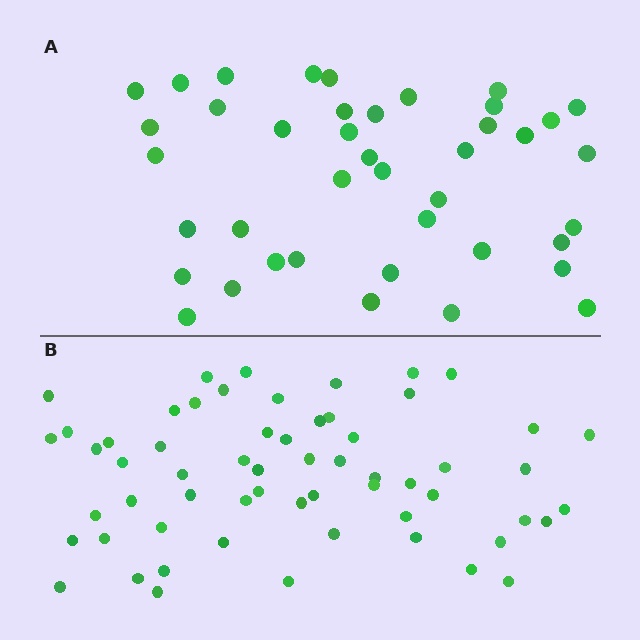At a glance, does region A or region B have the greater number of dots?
Region B (the bottom region) has more dots.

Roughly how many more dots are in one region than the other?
Region B has approximately 20 more dots than region A.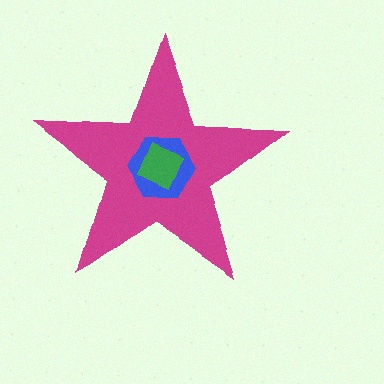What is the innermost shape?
The green square.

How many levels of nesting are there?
3.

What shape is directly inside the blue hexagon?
The green square.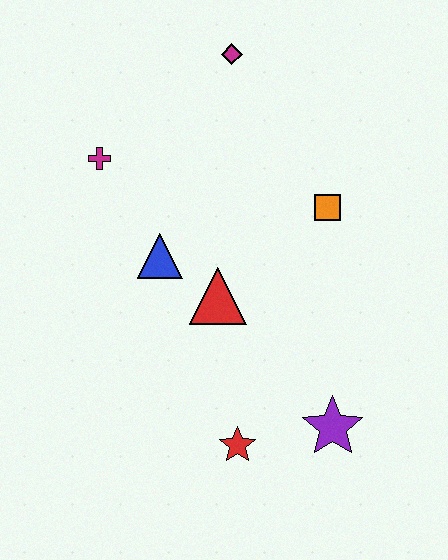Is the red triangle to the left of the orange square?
Yes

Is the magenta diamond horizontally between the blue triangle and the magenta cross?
No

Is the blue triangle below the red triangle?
No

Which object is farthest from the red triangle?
The magenta diamond is farthest from the red triangle.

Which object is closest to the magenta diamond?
The magenta cross is closest to the magenta diamond.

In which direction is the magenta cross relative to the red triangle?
The magenta cross is above the red triangle.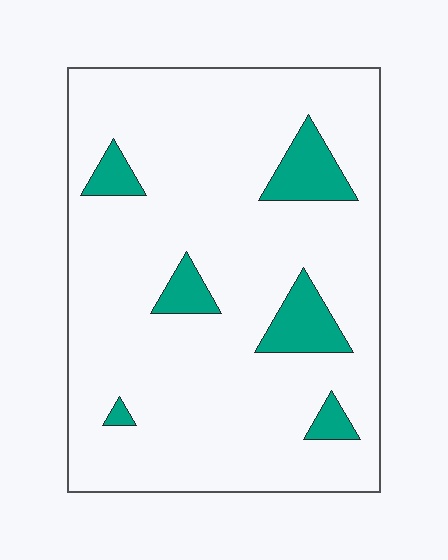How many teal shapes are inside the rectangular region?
6.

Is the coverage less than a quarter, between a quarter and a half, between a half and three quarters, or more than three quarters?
Less than a quarter.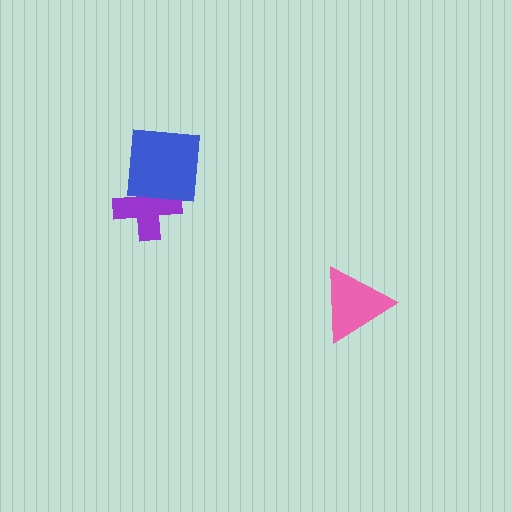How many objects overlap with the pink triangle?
0 objects overlap with the pink triangle.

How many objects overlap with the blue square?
1 object overlaps with the blue square.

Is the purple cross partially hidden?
Yes, it is partially covered by another shape.